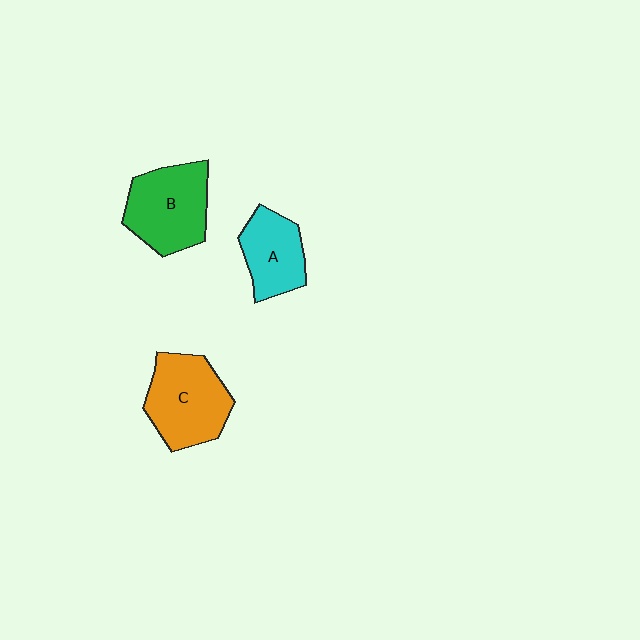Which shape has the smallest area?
Shape A (cyan).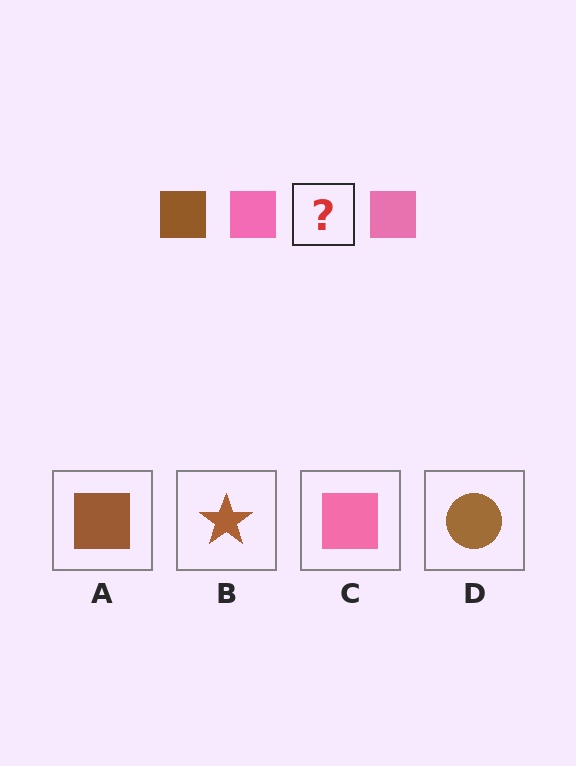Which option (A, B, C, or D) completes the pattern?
A.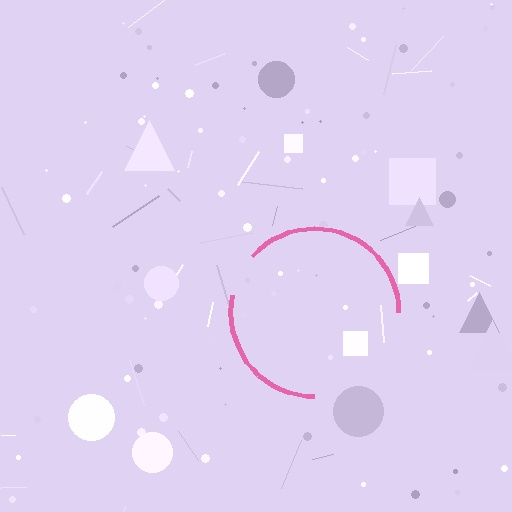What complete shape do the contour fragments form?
The contour fragments form a circle.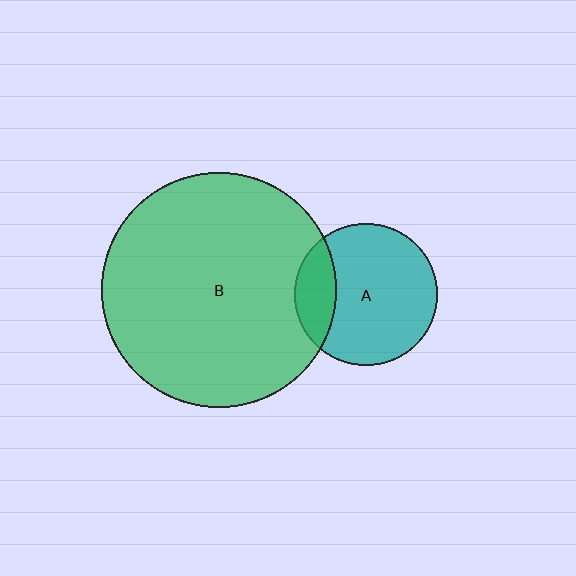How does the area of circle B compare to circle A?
Approximately 2.7 times.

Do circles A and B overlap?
Yes.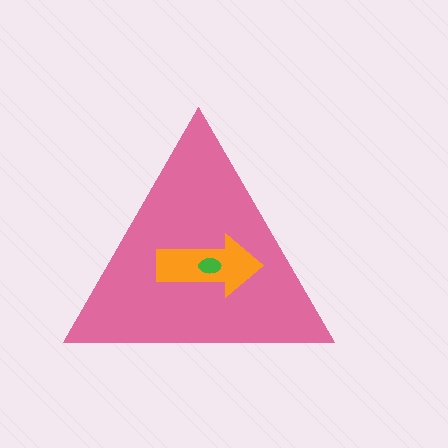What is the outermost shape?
The pink triangle.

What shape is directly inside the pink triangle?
The orange arrow.